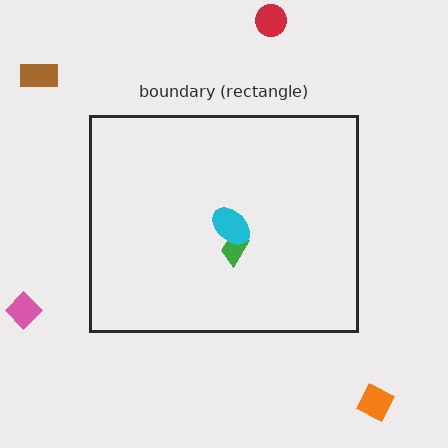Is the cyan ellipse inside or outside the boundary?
Inside.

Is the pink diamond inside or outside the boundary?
Outside.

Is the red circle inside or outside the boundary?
Outside.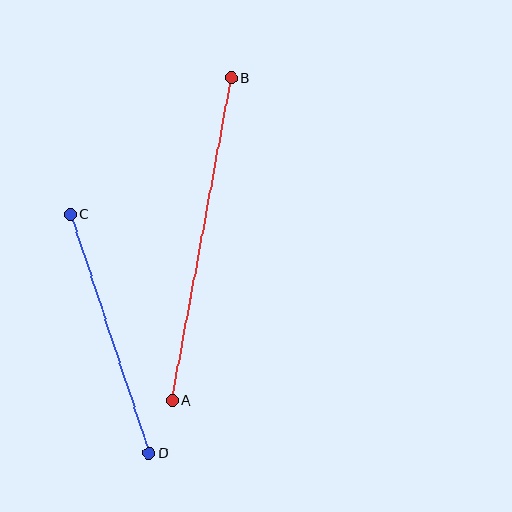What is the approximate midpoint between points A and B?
The midpoint is at approximately (201, 239) pixels.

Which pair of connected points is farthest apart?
Points A and B are farthest apart.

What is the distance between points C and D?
The distance is approximately 252 pixels.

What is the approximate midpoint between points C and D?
The midpoint is at approximately (110, 333) pixels.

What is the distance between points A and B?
The distance is approximately 328 pixels.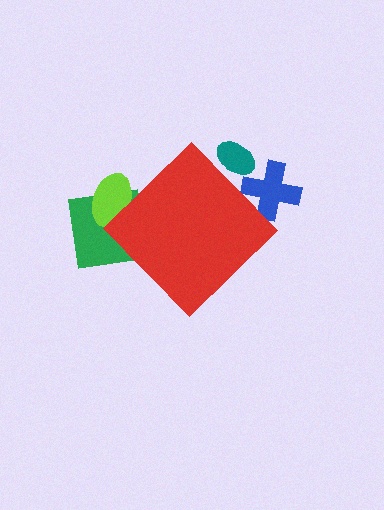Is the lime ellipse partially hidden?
Yes, the lime ellipse is partially hidden behind the red diamond.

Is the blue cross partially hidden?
Yes, the blue cross is partially hidden behind the red diamond.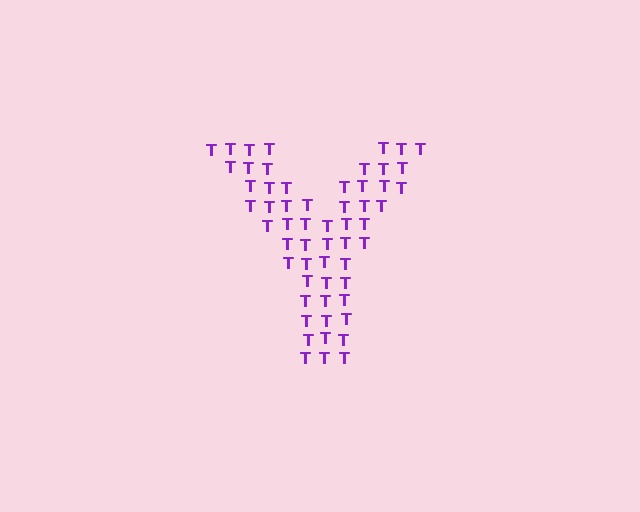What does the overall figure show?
The overall figure shows the letter Y.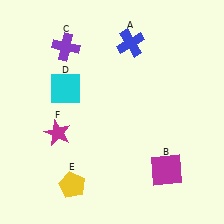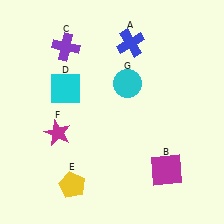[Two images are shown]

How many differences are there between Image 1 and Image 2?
There is 1 difference between the two images.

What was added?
A cyan circle (G) was added in Image 2.